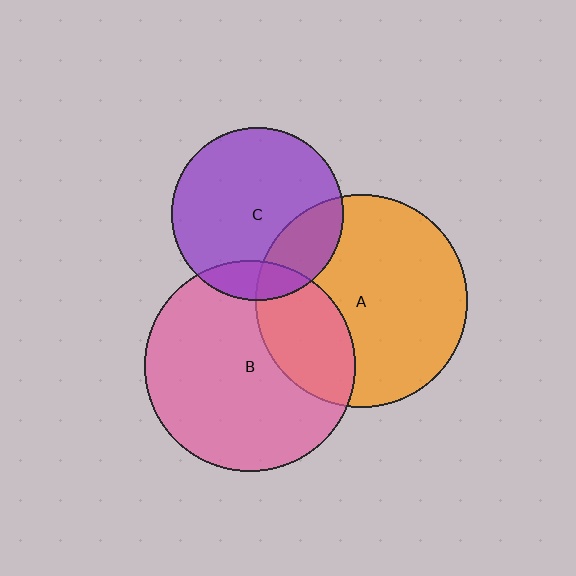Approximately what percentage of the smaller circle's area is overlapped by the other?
Approximately 30%.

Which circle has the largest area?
Circle A (orange).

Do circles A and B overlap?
Yes.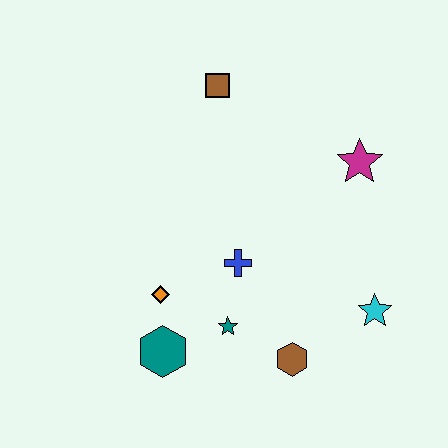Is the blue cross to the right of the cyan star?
No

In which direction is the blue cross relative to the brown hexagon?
The blue cross is above the brown hexagon.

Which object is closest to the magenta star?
The cyan star is closest to the magenta star.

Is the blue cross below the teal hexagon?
No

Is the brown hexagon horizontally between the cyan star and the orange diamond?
Yes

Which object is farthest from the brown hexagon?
The brown square is farthest from the brown hexagon.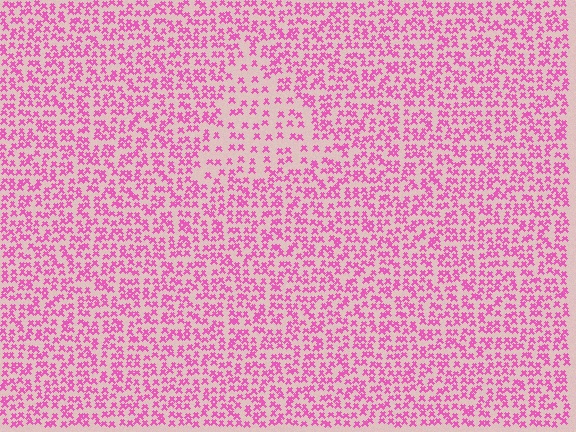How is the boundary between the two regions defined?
The boundary is defined by a change in element density (approximately 2.0x ratio). All elements are the same color, size, and shape.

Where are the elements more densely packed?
The elements are more densely packed outside the triangle boundary.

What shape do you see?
I see a triangle.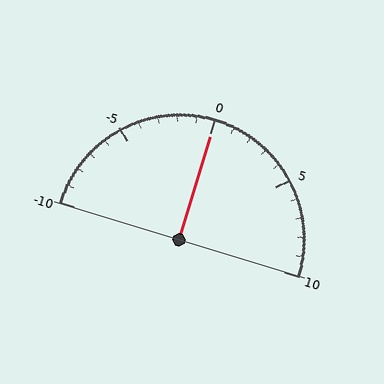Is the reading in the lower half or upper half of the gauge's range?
The reading is in the upper half of the range (-10 to 10).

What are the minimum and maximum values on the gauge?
The gauge ranges from -10 to 10.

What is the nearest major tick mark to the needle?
The nearest major tick mark is 0.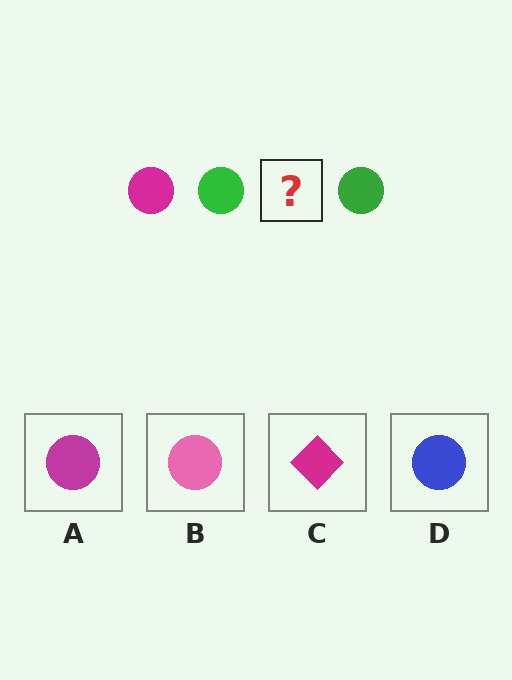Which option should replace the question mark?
Option A.